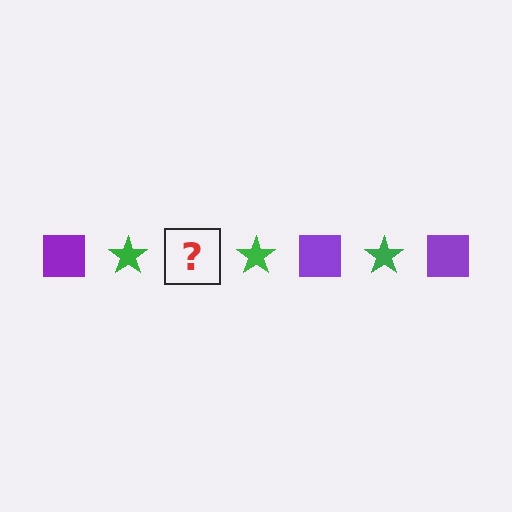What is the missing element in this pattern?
The missing element is a purple square.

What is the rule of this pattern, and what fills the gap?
The rule is that the pattern alternates between purple square and green star. The gap should be filled with a purple square.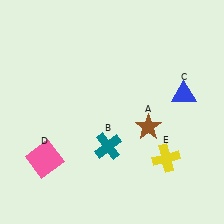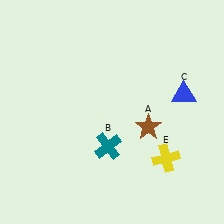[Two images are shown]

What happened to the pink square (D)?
The pink square (D) was removed in Image 2. It was in the bottom-left area of Image 1.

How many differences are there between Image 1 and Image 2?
There is 1 difference between the two images.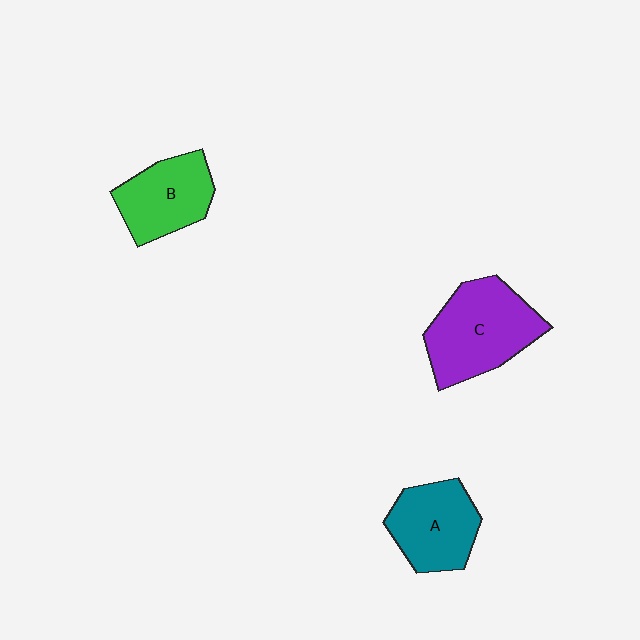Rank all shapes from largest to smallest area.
From largest to smallest: C (purple), A (teal), B (green).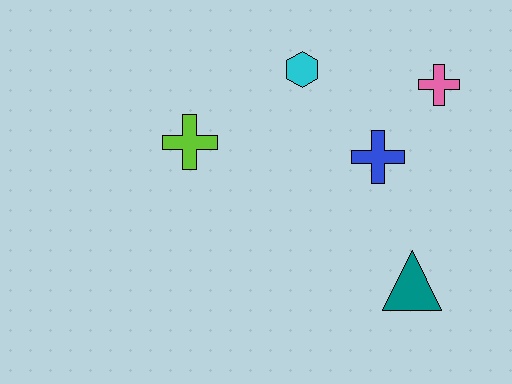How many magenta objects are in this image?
There are no magenta objects.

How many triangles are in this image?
There is 1 triangle.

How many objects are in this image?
There are 5 objects.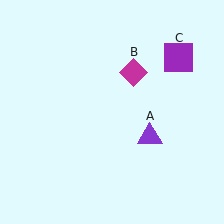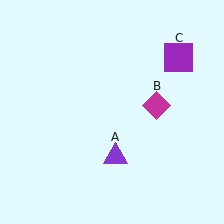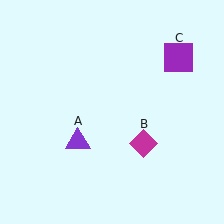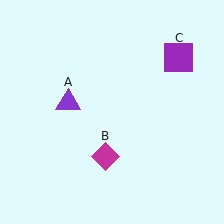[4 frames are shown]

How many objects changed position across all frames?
2 objects changed position: purple triangle (object A), magenta diamond (object B).